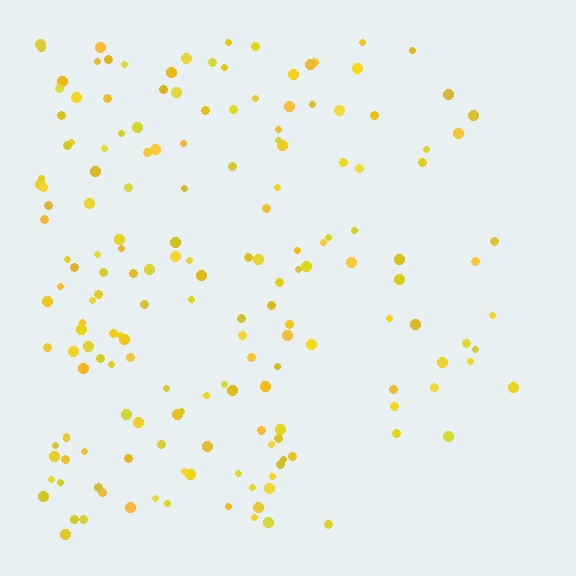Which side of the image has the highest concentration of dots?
The left.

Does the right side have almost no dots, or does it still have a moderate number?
Still a moderate number, just noticeably fewer than the left.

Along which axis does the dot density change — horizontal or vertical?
Horizontal.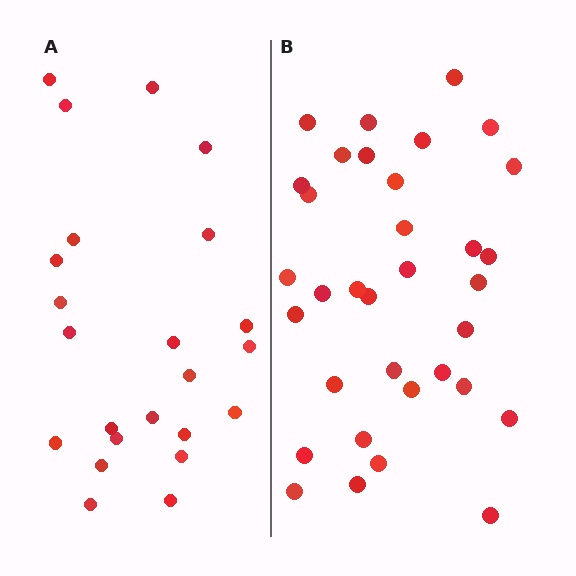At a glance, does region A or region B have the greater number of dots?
Region B (the right region) has more dots.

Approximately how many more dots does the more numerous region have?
Region B has roughly 12 or so more dots than region A.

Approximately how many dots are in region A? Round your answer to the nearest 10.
About 20 dots. (The exact count is 23, which rounds to 20.)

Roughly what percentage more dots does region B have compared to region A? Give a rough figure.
About 50% more.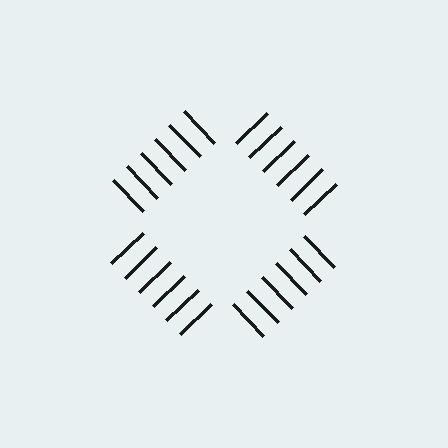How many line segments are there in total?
24 — 6 along each of the 4 edges.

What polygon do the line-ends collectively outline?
An illusory square — the line segments terminate on its edges but no continuous stroke is drawn.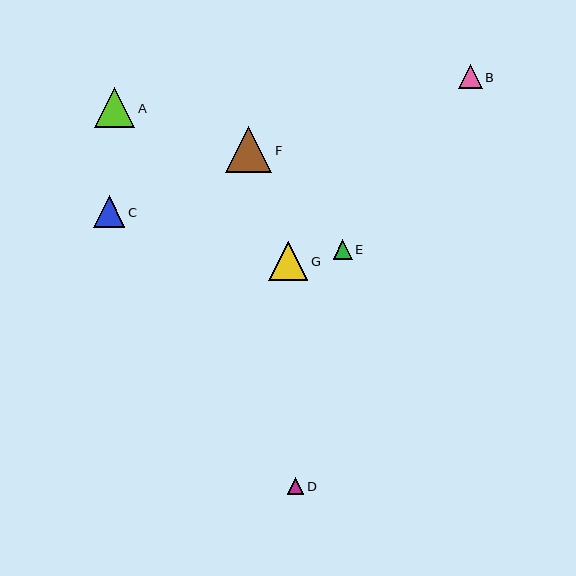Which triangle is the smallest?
Triangle D is the smallest with a size of approximately 17 pixels.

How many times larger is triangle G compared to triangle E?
Triangle G is approximately 2.0 times the size of triangle E.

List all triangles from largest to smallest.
From largest to smallest: F, A, G, C, B, E, D.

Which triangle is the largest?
Triangle F is the largest with a size of approximately 46 pixels.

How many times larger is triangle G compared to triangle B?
Triangle G is approximately 1.6 times the size of triangle B.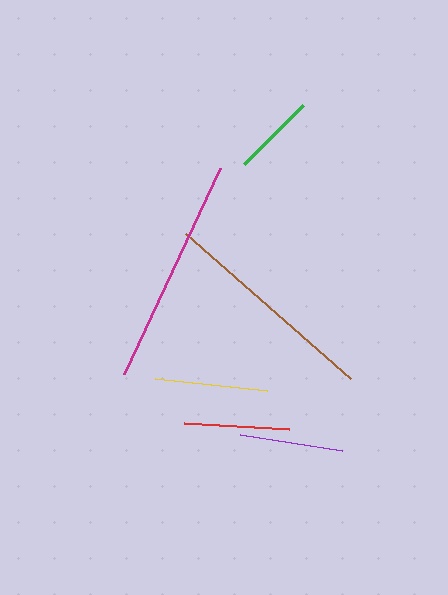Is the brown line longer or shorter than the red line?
The brown line is longer than the red line.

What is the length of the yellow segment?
The yellow segment is approximately 113 pixels long.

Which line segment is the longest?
The magenta line is the longest at approximately 227 pixels.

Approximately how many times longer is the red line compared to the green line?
The red line is approximately 1.3 times the length of the green line.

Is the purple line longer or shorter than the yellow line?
The yellow line is longer than the purple line.